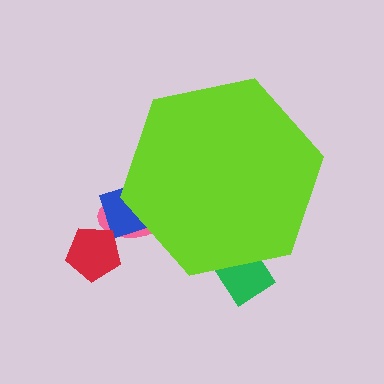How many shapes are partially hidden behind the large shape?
3 shapes are partially hidden.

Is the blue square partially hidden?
Yes, the blue square is partially hidden behind the lime hexagon.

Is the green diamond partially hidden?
Yes, the green diamond is partially hidden behind the lime hexagon.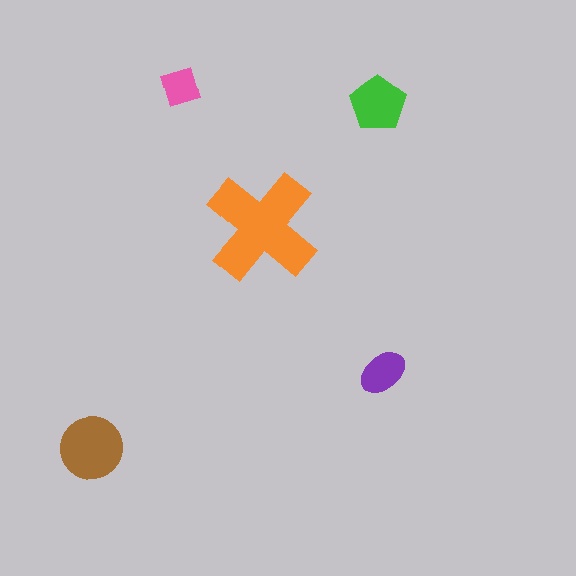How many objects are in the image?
There are 5 objects in the image.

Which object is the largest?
The orange cross.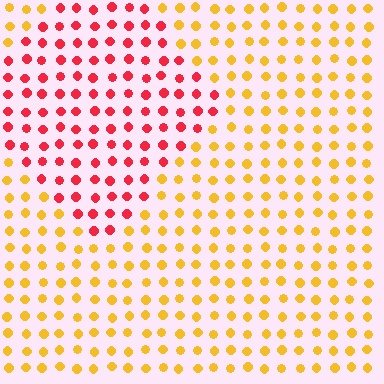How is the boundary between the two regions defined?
The boundary is defined purely by a slight shift in hue (about 53 degrees). Spacing, size, and orientation are identical on both sides.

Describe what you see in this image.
The image is filled with small yellow elements in a uniform arrangement. A diamond-shaped region is visible where the elements are tinted to a slightly different hue, forming a subtle color boundary.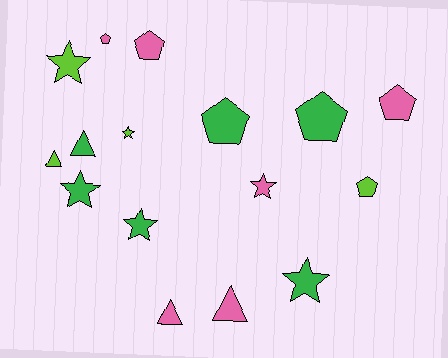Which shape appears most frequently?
Star, with 6 objects.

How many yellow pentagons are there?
There are no yellow pentagons.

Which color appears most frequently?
Green, with 6 objects.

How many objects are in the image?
There are 16 objects.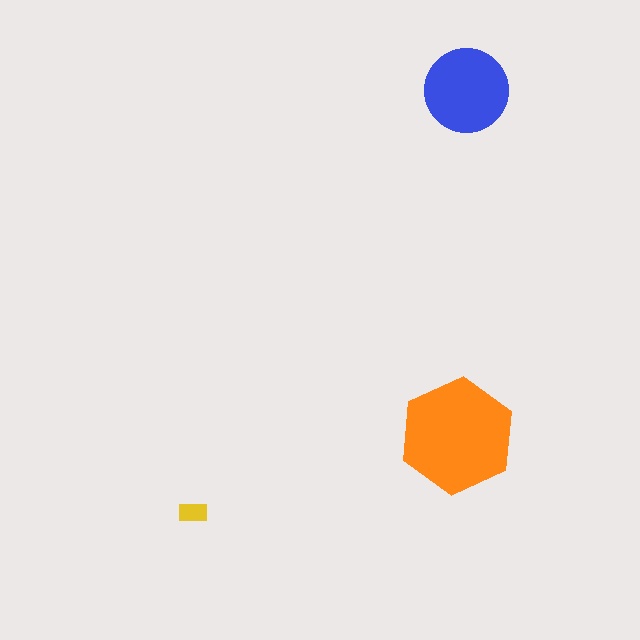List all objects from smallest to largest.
The yellow rectangle, the blue circle, the orange hexagon.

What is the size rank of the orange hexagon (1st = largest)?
1st.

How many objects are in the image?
There are 3 objects in the image.